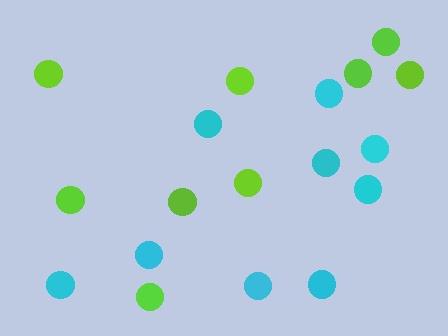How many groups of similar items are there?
There are 2 groups: one group of cyan circles (9) and one group of lime circles (9).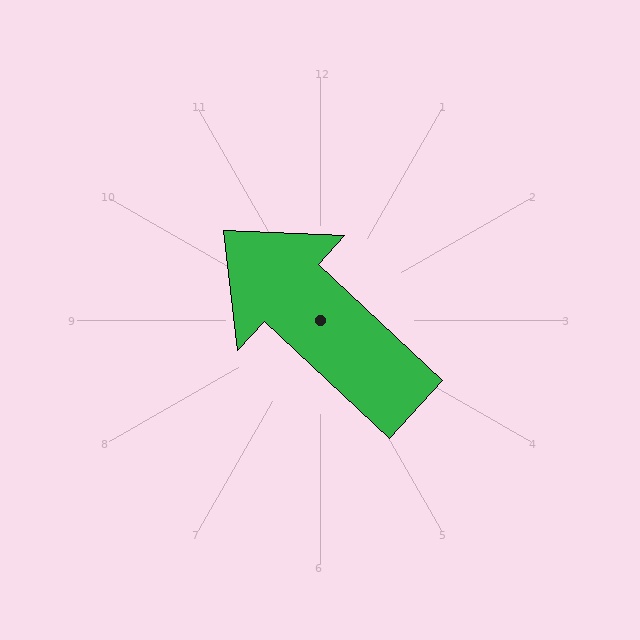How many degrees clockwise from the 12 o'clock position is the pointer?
Approximately 313 degrees.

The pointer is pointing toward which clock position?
Roughly 10 o'clock.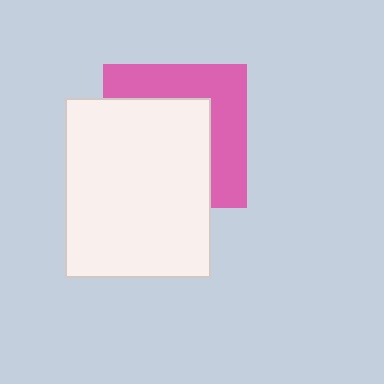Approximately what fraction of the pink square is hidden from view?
Roughly 57% of the pink square is hidden behind the white rectangle.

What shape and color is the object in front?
The object in front is a white rectangle.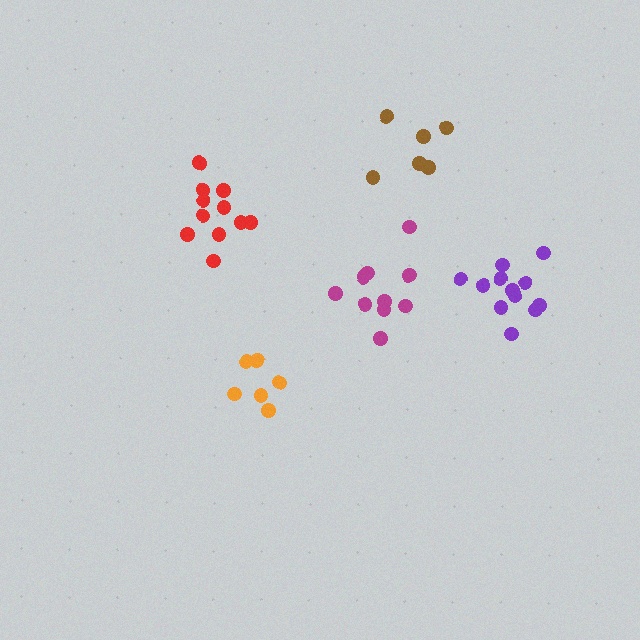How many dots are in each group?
Group 1: 12 dots, Group 2: 11 dots, Group 3: 11 dots, Group 4: 6 dots, Group 5: 6 dots (46 total).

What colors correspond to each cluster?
The clusters are colored: purple, red, magenta, brown, orange.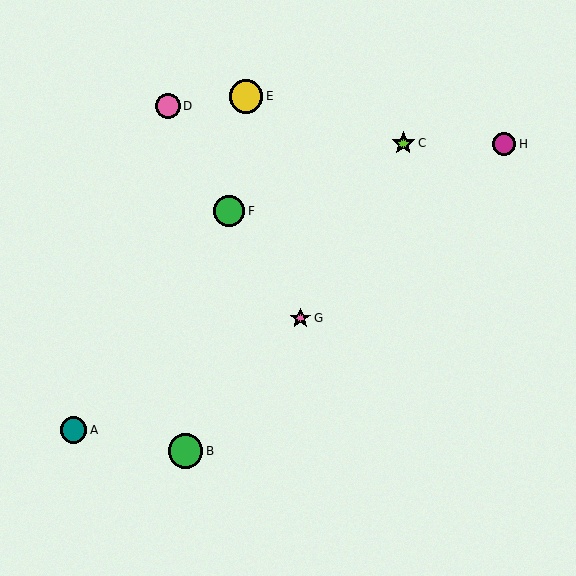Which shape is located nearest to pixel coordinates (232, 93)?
The yellow circle (labeled E) at (246, 97) is nearest to that location.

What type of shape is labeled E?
Shape E is a yellow circle.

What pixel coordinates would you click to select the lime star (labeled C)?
Click at (403, 143) to select the lime star C.